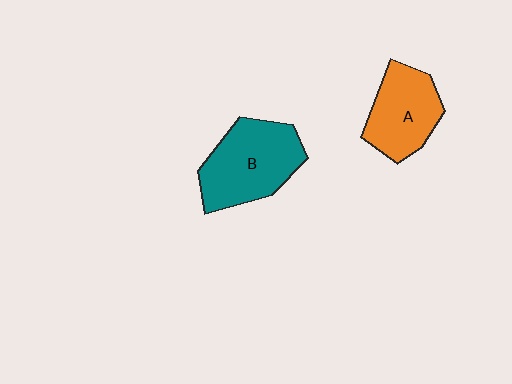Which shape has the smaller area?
Shape A (orange).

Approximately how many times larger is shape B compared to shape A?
Approximately 1.3 times.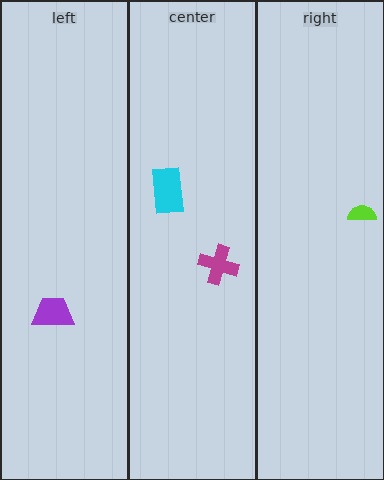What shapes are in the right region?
The lime semicircle.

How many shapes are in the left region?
1.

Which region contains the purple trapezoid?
The left region.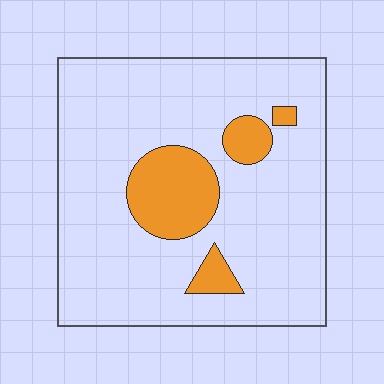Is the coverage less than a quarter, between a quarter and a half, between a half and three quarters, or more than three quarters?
Less than a quarter.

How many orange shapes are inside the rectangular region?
4.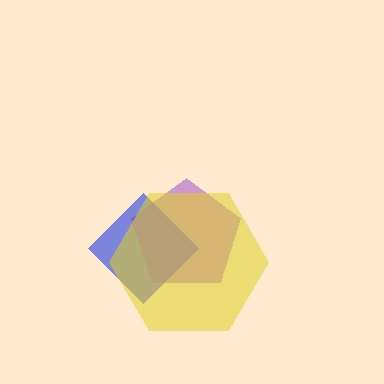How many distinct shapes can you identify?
There are 3 distinct shapes: a blue diamond, a purple pentagon, a yellow hexagon.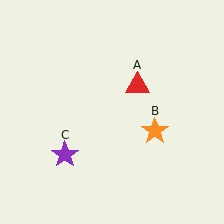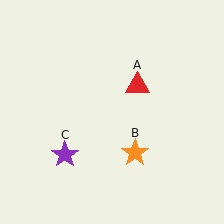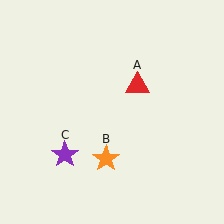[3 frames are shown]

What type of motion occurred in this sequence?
The orange star (object B) rotated clockwise around the center of the scene.